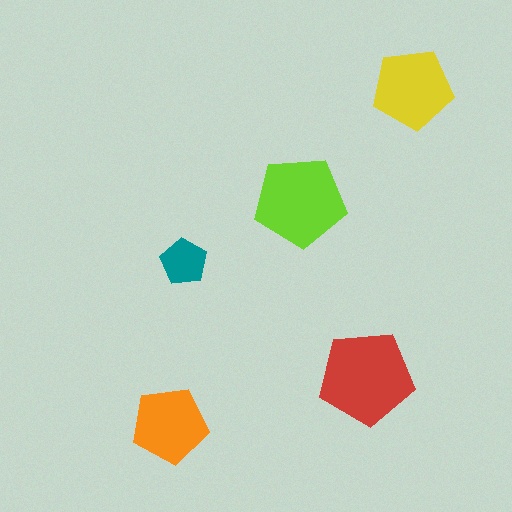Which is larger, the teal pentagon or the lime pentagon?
The lime one.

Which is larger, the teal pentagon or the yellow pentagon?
The yellow one.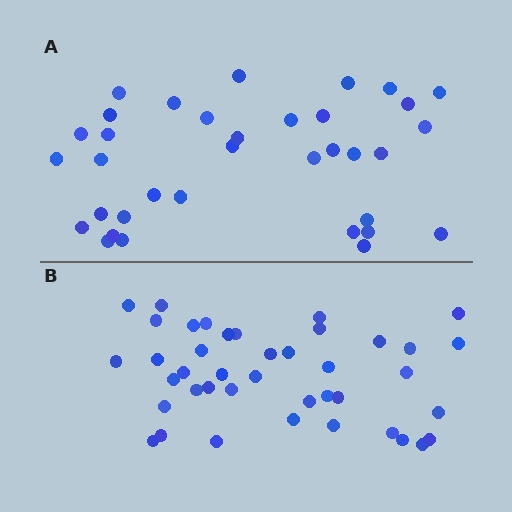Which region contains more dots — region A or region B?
Region B (the bottom region) has more dots.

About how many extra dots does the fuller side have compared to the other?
Region B has about 6 more dots than region A.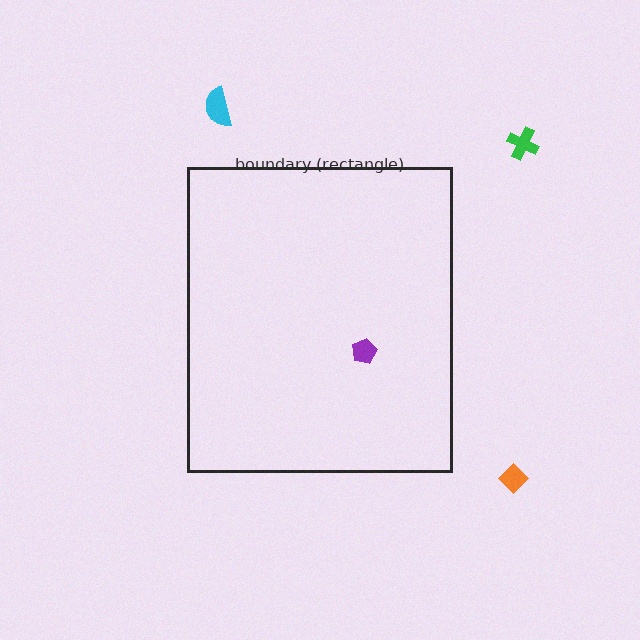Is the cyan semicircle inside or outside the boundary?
Outside.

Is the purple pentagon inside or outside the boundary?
Inside.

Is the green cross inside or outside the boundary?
Outside.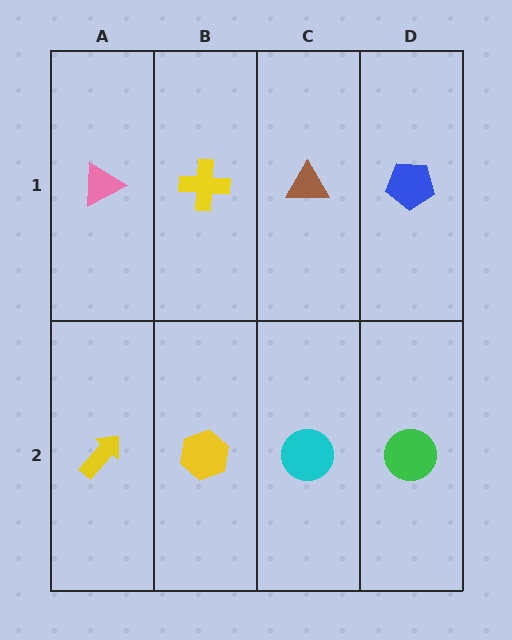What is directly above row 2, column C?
A brown triangle.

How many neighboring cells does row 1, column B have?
3.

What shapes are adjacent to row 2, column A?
A pink triangle (row 1, column A), a yellow hexagon (row 2, column B).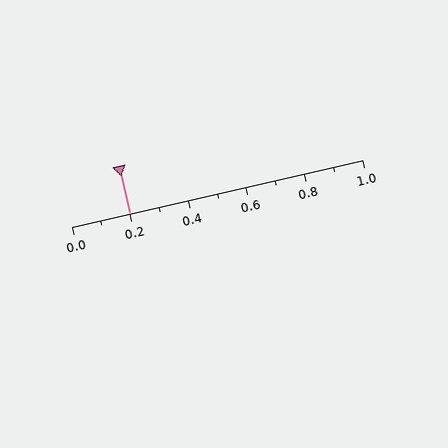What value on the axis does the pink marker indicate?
The marker indicates approximately 0.2.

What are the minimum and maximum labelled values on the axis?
The axis runs from 0.0 to 1.0.